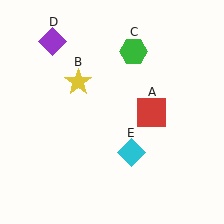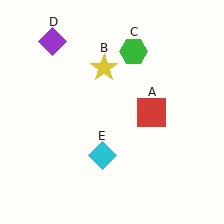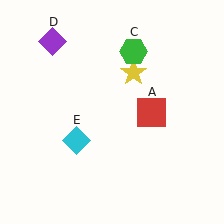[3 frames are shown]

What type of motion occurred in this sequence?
The yellow star (object B), cyan diamond (object E) rotated clockwise around the center of the scene.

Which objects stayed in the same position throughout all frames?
Red square (object A) and green hexagon (object C) and purple diamond (object D) remained stationary.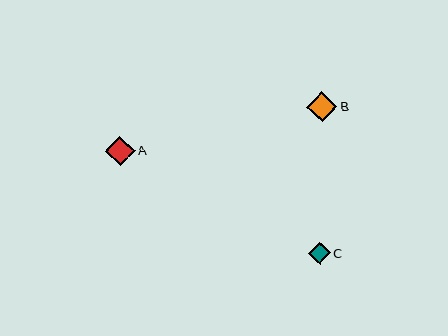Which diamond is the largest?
Diamond B is the largest with a size of approximately 30 pixels.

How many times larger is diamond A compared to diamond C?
Diamond A is approximately 1.4 times the size of diamond C.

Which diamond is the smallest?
Diamond C is the smallest with a size of approximately 21 pixels.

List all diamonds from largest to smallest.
From largest to smallest: B, A, C.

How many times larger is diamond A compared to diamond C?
Diamond A is approximately 1.4 times the size of diamond C.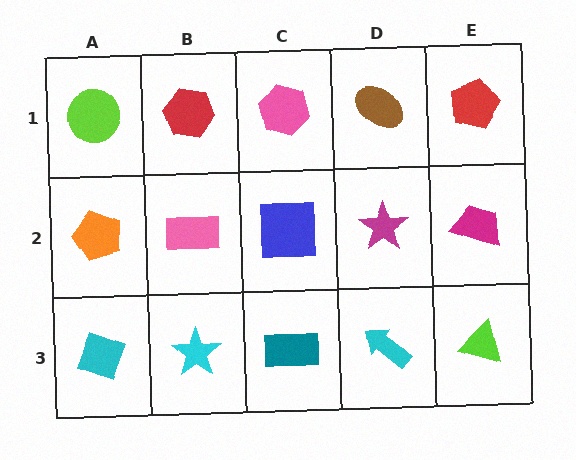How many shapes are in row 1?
5 shapes.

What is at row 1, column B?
A red hexagon.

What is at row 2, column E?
A magenta trapezoid.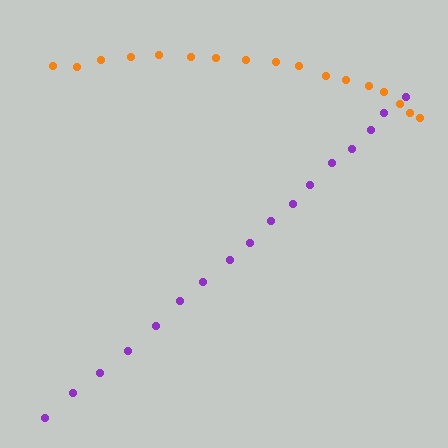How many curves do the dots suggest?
There are 2 distinct paths.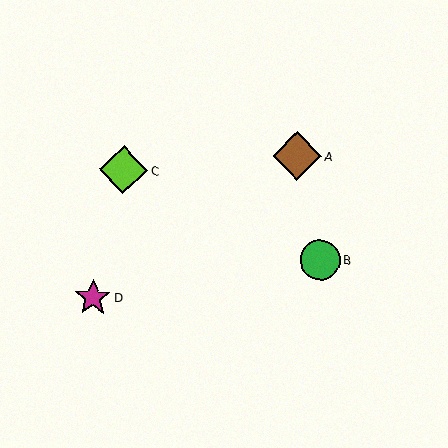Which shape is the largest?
The brown diamond (labeled A) is the largest.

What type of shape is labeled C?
Shape C is a lime diamond.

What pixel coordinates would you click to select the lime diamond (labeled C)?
Click at (124, 170) to select the lime diamond C.